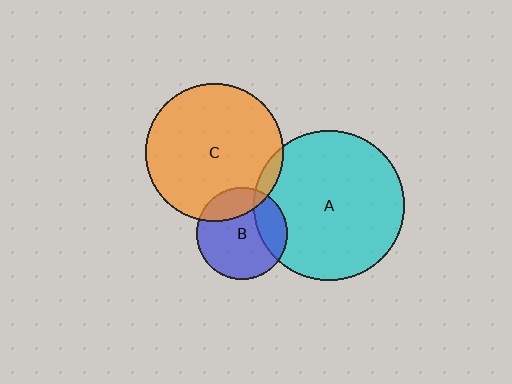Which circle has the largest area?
Circle A (cyan).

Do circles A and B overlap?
Yes.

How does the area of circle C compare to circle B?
Approximately 2.3 times.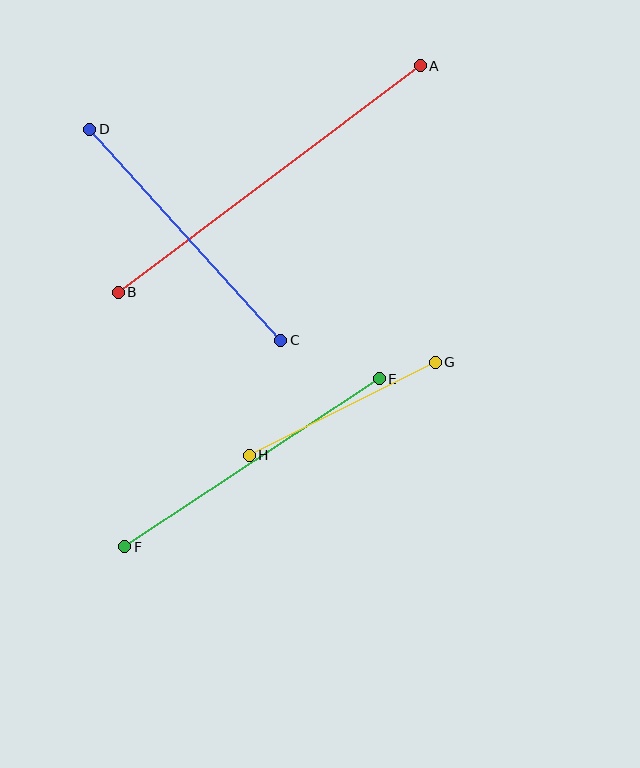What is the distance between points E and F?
The distance is approximately 305 pixels.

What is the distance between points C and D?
The distance is approximately 285 pixels.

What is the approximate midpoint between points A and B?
The midpoint is at approximately (269, 179) pixels.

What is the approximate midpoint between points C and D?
The midpoint is at approximately (185, 235) pixels.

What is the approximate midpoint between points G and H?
The midpoint is at approximately (342, 409) pixels.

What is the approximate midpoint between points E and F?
The midpoint is at approximately (252, 463) pixels.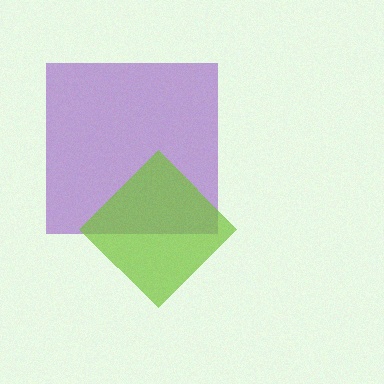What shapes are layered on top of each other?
The layered shapes are: a purple square, a lime diamond.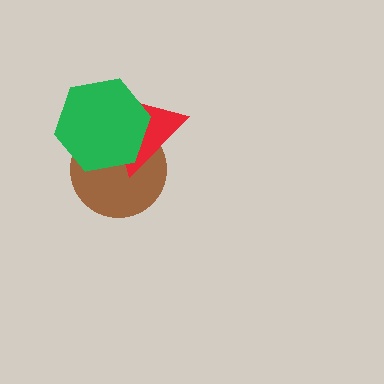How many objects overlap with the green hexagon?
2 objects overlap with the green hexagon.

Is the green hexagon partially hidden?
No, no other shape covers it.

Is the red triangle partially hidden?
Yes, it is partially covered by another shape.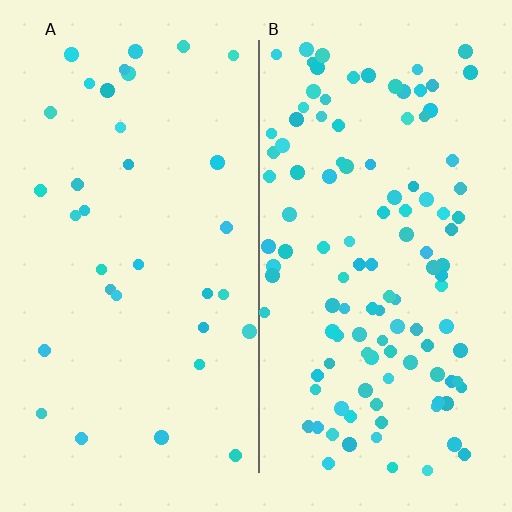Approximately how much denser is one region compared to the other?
Approximately 3.5× — region B over region A.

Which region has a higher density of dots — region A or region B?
B (the right).